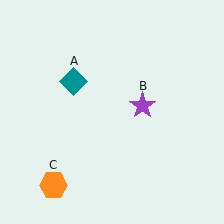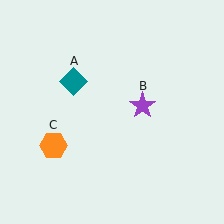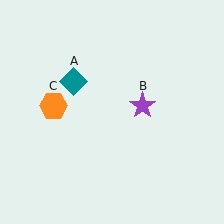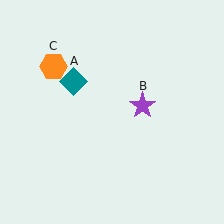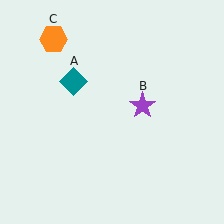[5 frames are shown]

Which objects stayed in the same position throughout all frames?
Teal diamond (object A) and purple star (object B) remained stationary.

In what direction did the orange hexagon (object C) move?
The orange hexagon (object C) moved up.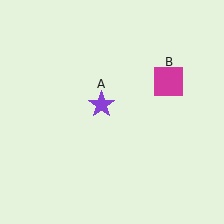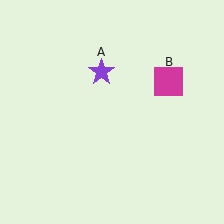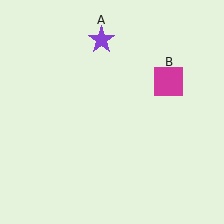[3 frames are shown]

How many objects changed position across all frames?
1 object changed position: purple star (object A).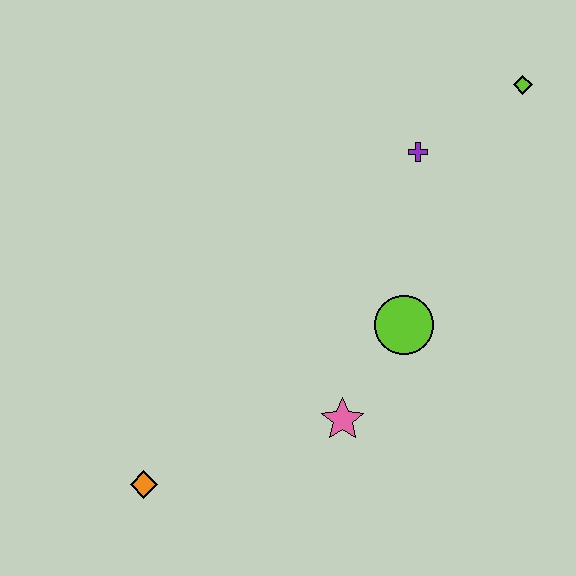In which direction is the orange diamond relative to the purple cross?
The orange diamond is below the purple cross.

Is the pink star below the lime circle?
Yes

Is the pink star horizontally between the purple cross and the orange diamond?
Yes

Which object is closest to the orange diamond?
The pink star is closest to the orange diamond.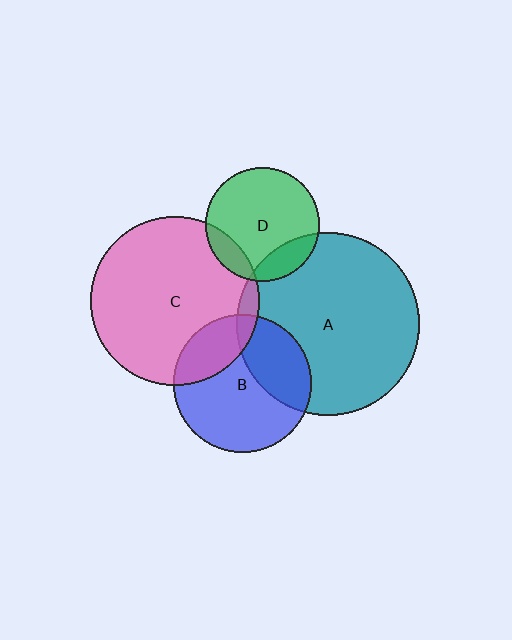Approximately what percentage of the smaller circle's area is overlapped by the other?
Approximately 15%.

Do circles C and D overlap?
Yes.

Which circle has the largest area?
Circle A (teal).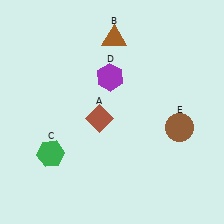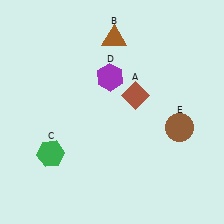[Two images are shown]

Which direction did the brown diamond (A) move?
The brown diamond (A) moved right.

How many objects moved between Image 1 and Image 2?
1 object moved between the two images.